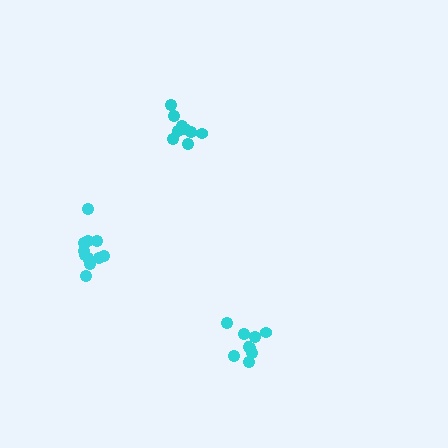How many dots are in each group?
Group 1: 9 dots, Group 2: 9 dots, Group 3: 11 dots (29 total).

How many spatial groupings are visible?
There are 3 spatial groupings.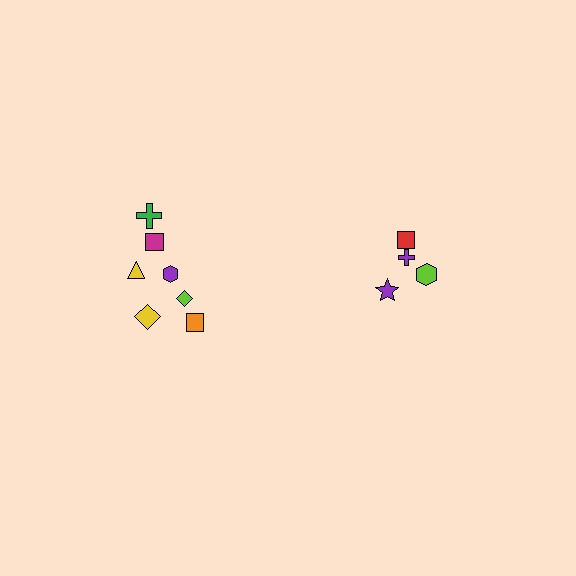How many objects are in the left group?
There are 7 objects.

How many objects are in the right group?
There are 4 objects.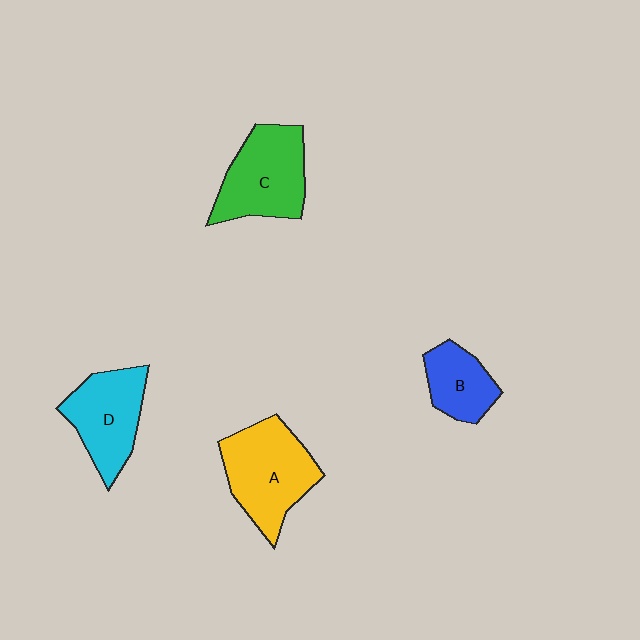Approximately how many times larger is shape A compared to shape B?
Approximately 1.8 times.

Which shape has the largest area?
Shape A (yellow).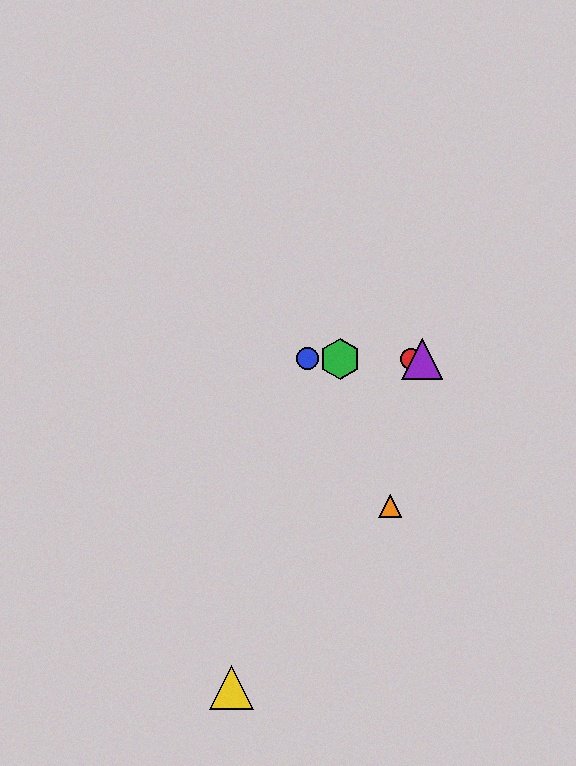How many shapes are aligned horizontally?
4 shapes (the red circle, the blue circle, the green hexagon, the purple triangle) are aligned horizontally.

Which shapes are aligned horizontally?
The red circle, the blue circle, the green hexagon, the purple triangle are aligned horizontally.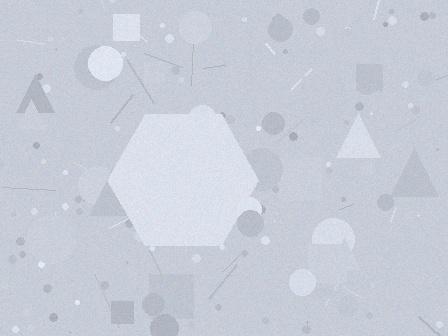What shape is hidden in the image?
A hexagon is hidden in the image.